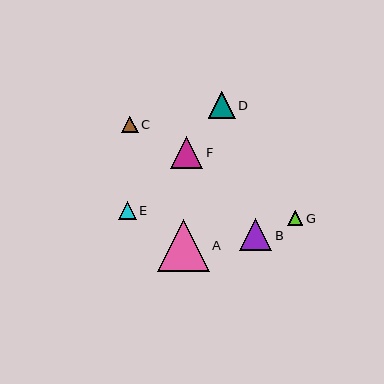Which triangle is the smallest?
Triangle G is the smallest with a size of approximately 15 pixels.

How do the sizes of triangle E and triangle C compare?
Triangle E and triangle C are approximately the same size.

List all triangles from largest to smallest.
From largest to smallest: A, F, B, D, E, C, G.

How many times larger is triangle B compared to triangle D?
Triangle B is approximately 1.2 times the size of triangle D.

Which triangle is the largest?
Triangle A is the largest with a size of approximately 52 pixels.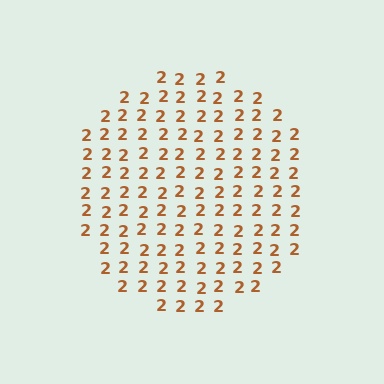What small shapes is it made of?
It is made of small digit 2's.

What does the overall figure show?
The overall figure shows a circle.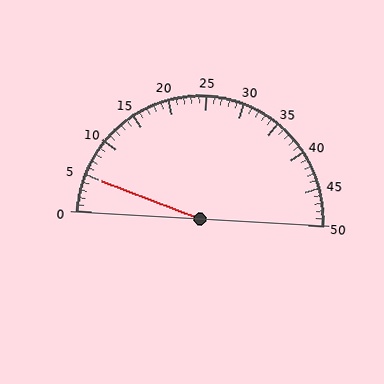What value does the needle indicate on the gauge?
The needle indicates approximately 5.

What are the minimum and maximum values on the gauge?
The gauge ranges from 0 to 50.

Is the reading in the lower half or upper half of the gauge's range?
The reading is in the lower half of the range (0 to 50).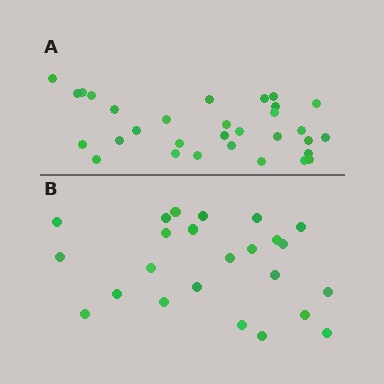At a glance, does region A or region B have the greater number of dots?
Region A (the top region) has more dots.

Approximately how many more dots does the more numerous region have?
Region A has roughly 8 or so more dots than region B.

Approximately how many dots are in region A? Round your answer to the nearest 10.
About 30 dots. (The exact count is 31, which rounds to 30.)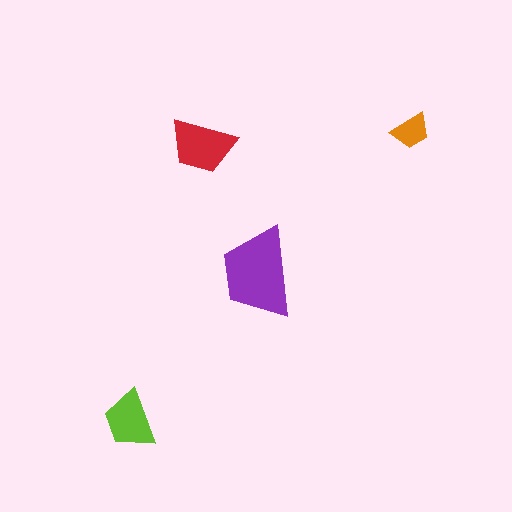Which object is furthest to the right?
The orange trapezoid is rightmost.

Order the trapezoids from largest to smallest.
the purple one, the red one, the lime one, the orange one.